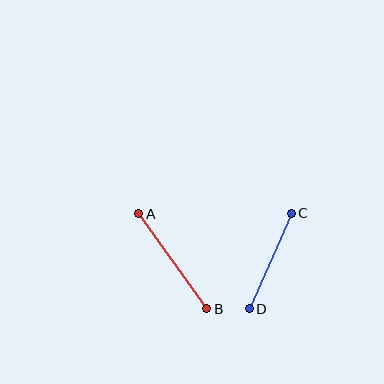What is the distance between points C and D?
The distance is approximately 104 pixels.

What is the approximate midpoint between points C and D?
The midpoint is at approximately (270, 261) pixels.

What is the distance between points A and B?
The distance is approximately 116 pixels.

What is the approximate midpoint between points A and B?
The midpoint is at approximately (173, 261) pixels.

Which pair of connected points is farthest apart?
Points A and B are farthest apart.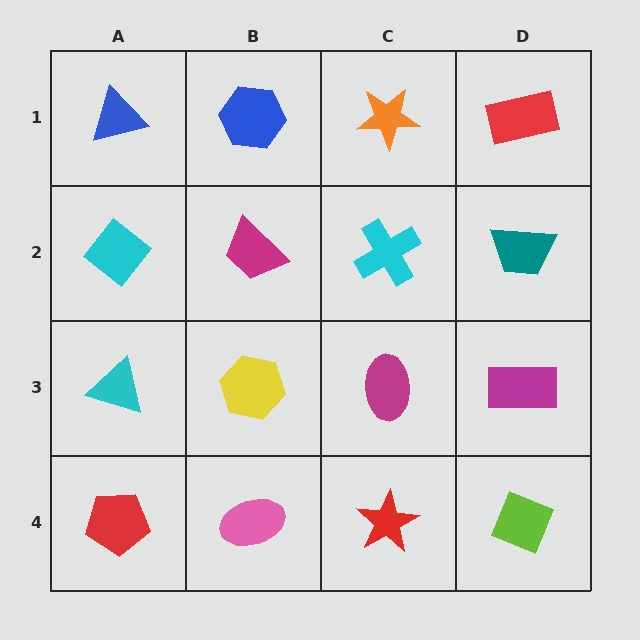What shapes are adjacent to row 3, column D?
A teal trapezoid (row 2, column D), a lime diamond (row 4, column D), a magenta ellipse (row 3, column C).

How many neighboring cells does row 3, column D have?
3.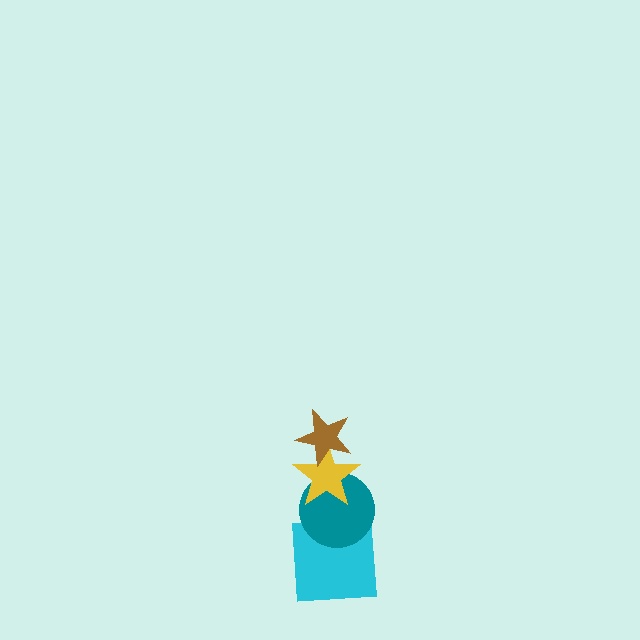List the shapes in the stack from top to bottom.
From top to bottom: the brown star, the yellow star, the teal circle, the cyan square.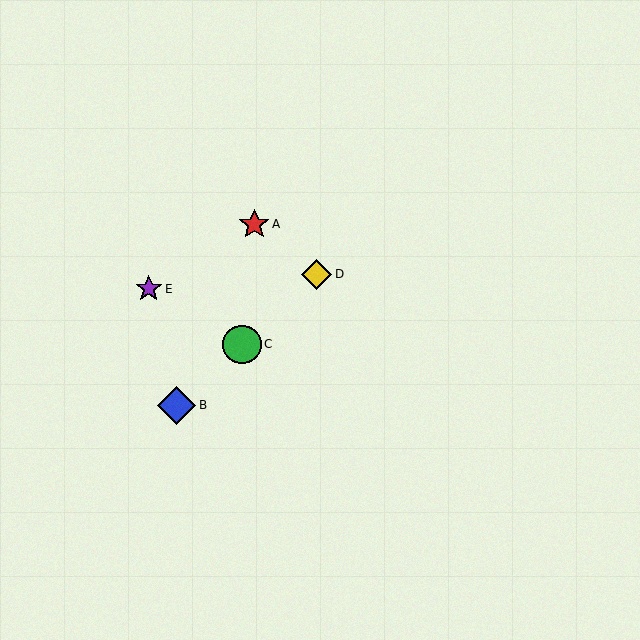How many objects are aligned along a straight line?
3 objects (B, C, D) are aligned along a straight line.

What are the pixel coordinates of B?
Object B is at (177, 405).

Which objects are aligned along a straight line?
Objects B, C, D are aligned along a straight line.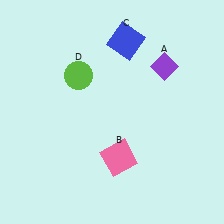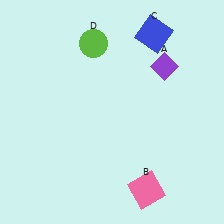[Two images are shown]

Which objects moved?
The objects that moved are: the pink square (B), the blue square (C), the lime circle (D).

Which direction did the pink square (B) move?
The pink square (B) moved down.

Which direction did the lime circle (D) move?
The lime circle (D) moved up.